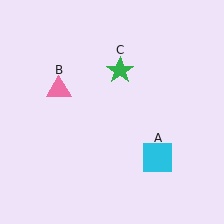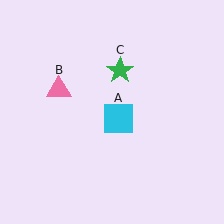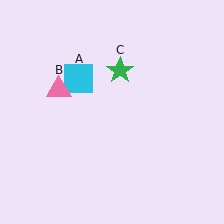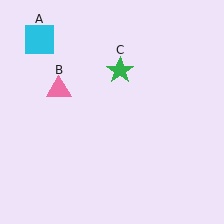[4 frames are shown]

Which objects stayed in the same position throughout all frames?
Pink triangle (object B) and green star (object C) remained stationary.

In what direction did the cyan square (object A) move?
The cyan square (object A) moved up and to the left.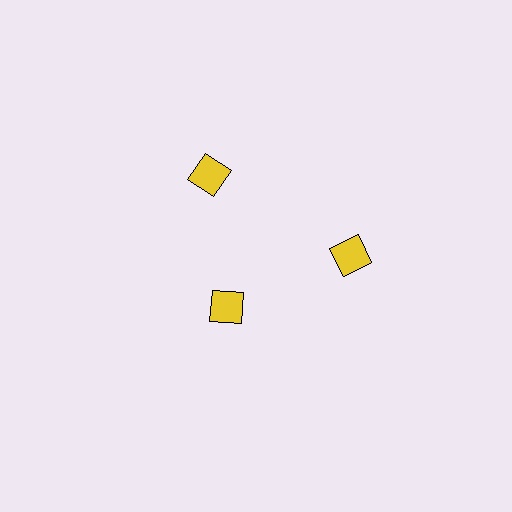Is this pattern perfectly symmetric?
No. The 3 yellow diamonds are arranged in a ring, but one element near the 7 o'clock position is pulled inward toward the center, breaking the 3-fold rotational symmetry.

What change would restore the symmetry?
The symmetry would be restored by moving it outward, back onto the ring so that all 3 diamonds sit at equal angles and equal distance from the center.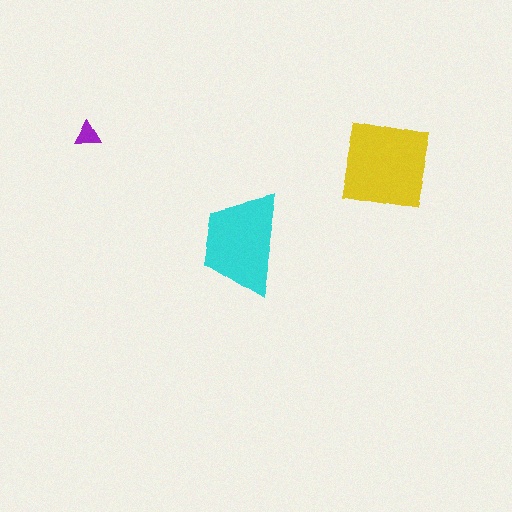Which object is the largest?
The yellow square.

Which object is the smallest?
The purple triangle.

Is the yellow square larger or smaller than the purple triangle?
Larger.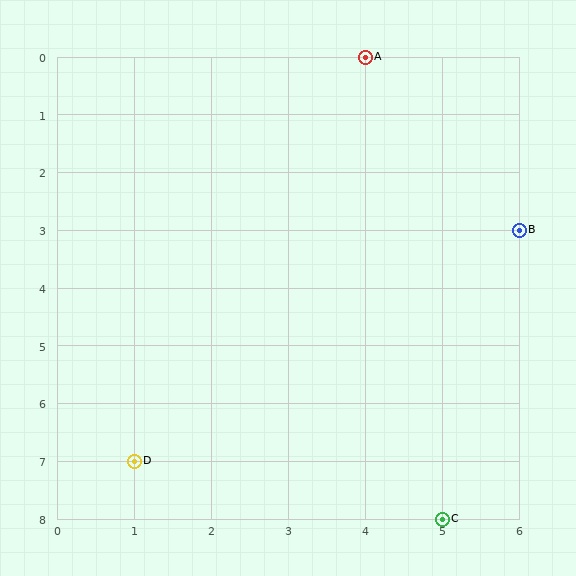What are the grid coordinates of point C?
Point C is at grid coordinates (5, 8).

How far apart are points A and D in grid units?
Points A and D are 3 columns and 7 rows apart (about 7.6 grid units diagonally).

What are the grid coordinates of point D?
Point D is at grid coordinates (1, 7).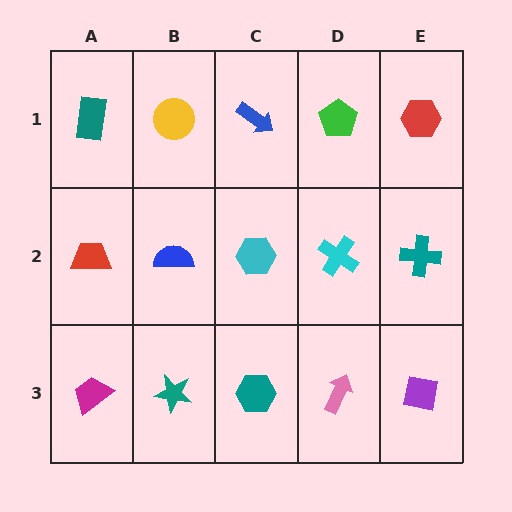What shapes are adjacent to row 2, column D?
A green pentagon (row 1, column D), a pink arrow (row 3, column D), a cyan hexagon (row 2, column C), a teal cross (row 2, column E).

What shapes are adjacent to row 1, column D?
A cyan cross (row 2, column D), a blue arrow (row 1, column C), a red hexagon (row 1, column E).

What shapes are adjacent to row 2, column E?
A red hexagon (row 1, column E), a purple square (row 3, column E), a cyan cross (row 2, column D).